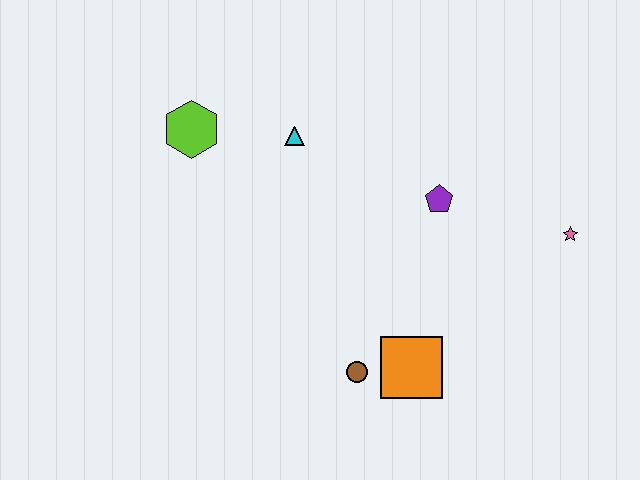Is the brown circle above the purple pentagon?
No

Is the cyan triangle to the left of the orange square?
Yes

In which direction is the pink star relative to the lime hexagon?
The pink star is to the right of the lime hexagon.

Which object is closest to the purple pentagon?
The pink star is closest to the purple pentagon.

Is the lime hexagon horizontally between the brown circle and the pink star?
No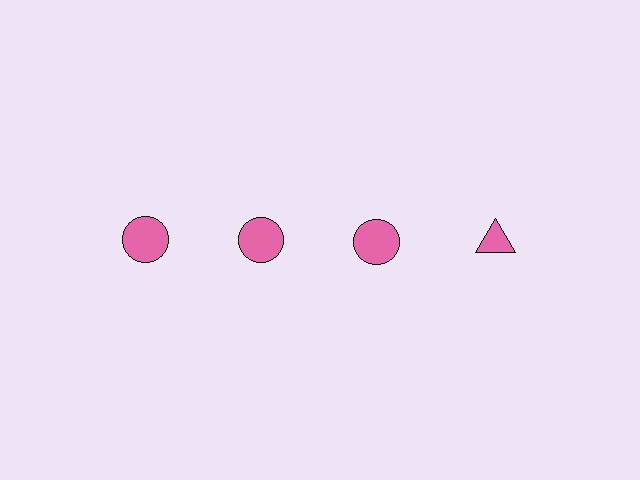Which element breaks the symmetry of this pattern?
The pink triangle in the top row, second from right column breaks the symmetry. All other shapes are pink circles.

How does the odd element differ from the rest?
It has a different shape: triangle instead of circle.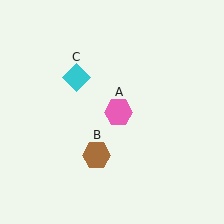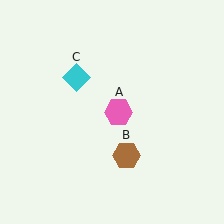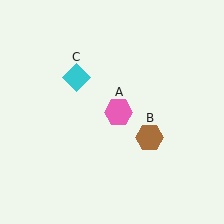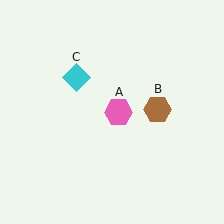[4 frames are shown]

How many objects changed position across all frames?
1 object changed position: brown hexagon (object B).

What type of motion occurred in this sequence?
The brown hexagon (object B) rotated counterclockwise around the center of the scene.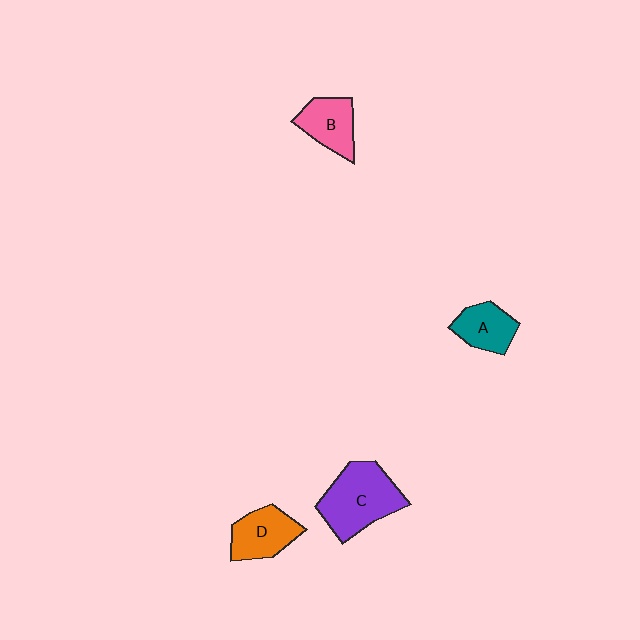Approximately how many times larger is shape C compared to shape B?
Approximately 1.7 times.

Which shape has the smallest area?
Shape A (teal).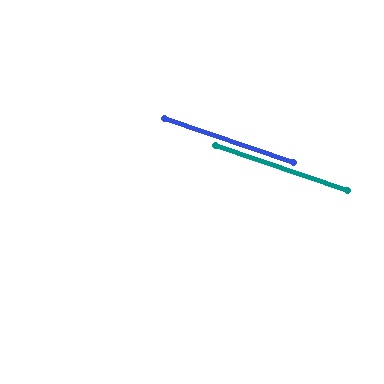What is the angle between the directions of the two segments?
Approximately 0 degrees.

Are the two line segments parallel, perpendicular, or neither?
Parallel — their directions differ by only 0.0°.